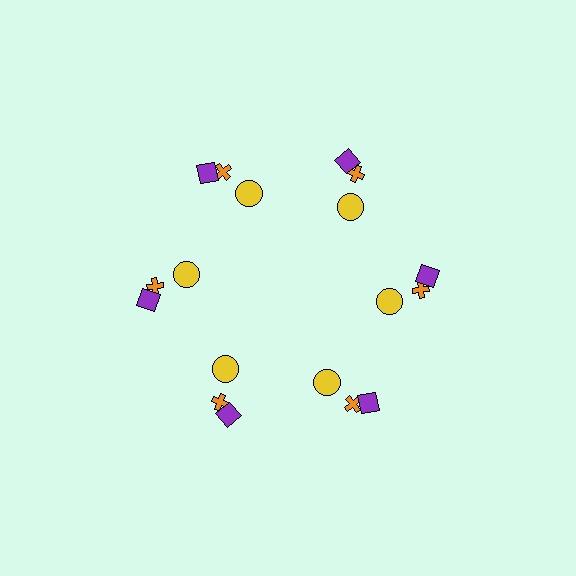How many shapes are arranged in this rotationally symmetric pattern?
There are 18 shapes, arranged in 6 groups of 3.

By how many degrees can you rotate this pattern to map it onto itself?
The pattern maps onto itself every 60 degrees of rotation.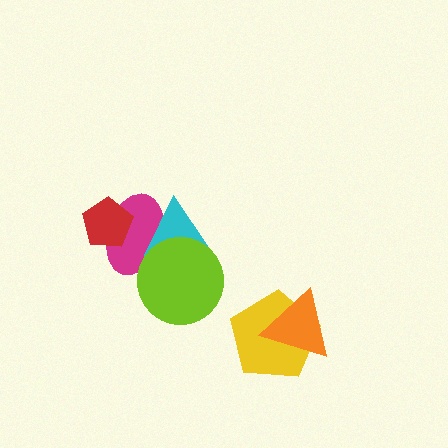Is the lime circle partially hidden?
No, no other shape covers it.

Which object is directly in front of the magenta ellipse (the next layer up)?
The cyan triangle is directly in front of the magenta ellipse.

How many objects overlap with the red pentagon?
1 object overlaps with the red pentagon.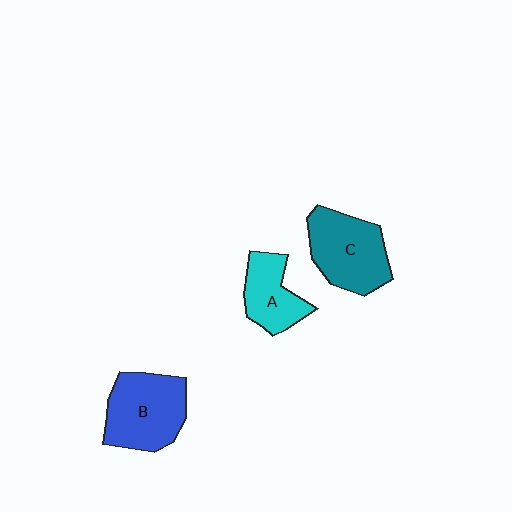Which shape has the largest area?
Shape B (blue).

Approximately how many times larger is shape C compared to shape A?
Approximately 1.4 times.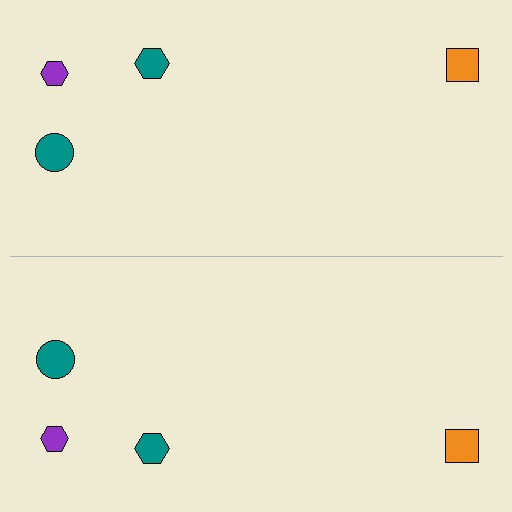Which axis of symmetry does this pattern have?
The pattern has a horizontal axis of symmetry running through the center of the image.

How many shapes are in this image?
There are 8 shapes in this image.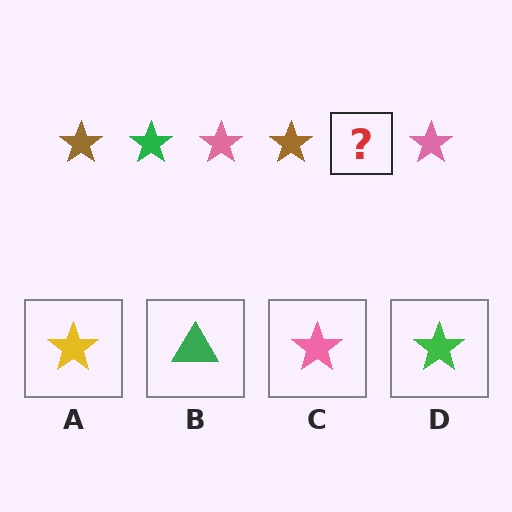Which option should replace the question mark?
Option D.